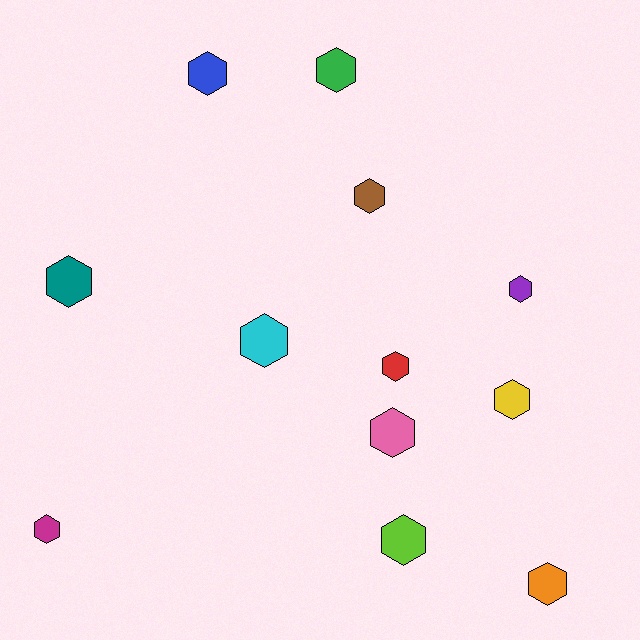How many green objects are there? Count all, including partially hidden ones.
There is 1 green object.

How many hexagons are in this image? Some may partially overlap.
There are 12 hexagons.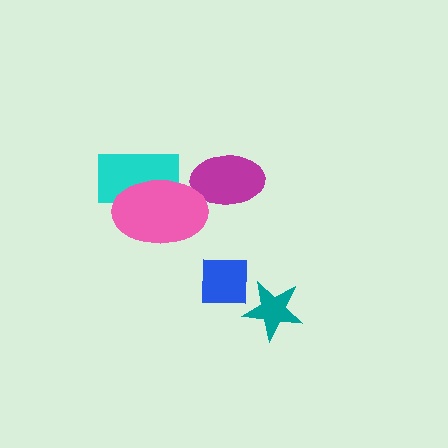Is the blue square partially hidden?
Yes, it is partially covered by another shape.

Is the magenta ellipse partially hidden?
Yes, it is partially covered by another shape.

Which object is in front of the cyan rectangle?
The pink ellipse is in front of the cyan rectangle.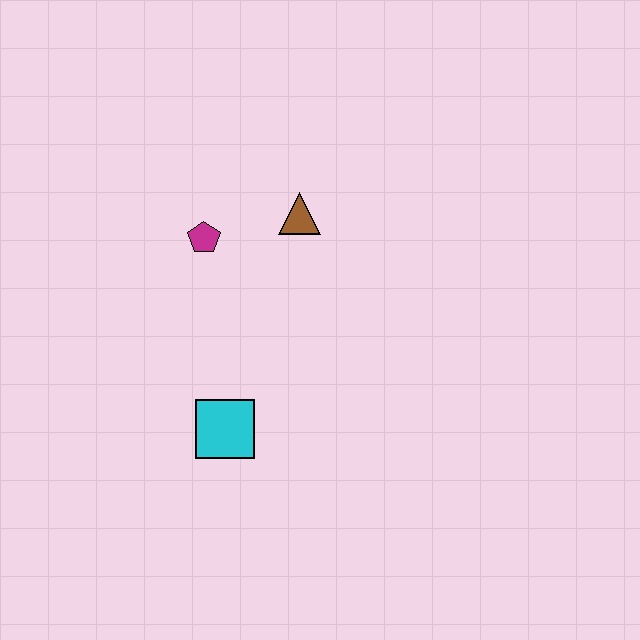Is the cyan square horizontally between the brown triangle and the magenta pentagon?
Yes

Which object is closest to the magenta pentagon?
The brown triangle is closest to the magenta pentagon.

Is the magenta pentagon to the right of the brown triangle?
No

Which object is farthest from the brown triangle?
The cyan square is farthest from the brown triangle.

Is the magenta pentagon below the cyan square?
No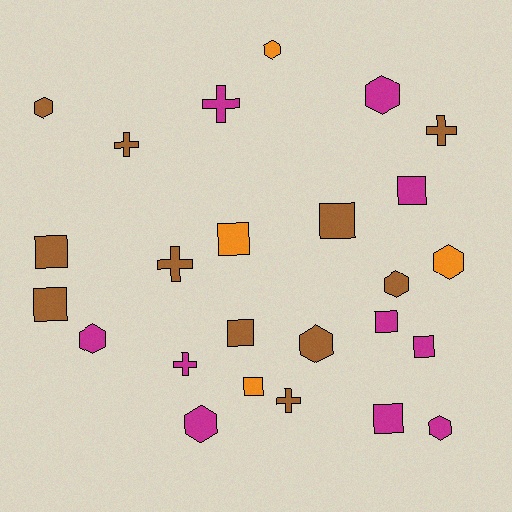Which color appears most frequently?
Brown, with 11 objects.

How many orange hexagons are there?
There are 2 orange hexagons.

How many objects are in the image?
There are 25 objects.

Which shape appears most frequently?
Square, with 10 objects.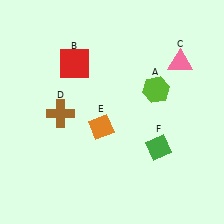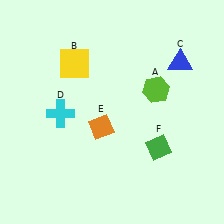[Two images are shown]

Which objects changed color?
B changed from red to yellow. C changed from pink to blue. D changed from brown to cyan.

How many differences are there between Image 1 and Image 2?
There are 3 differences between the two images.